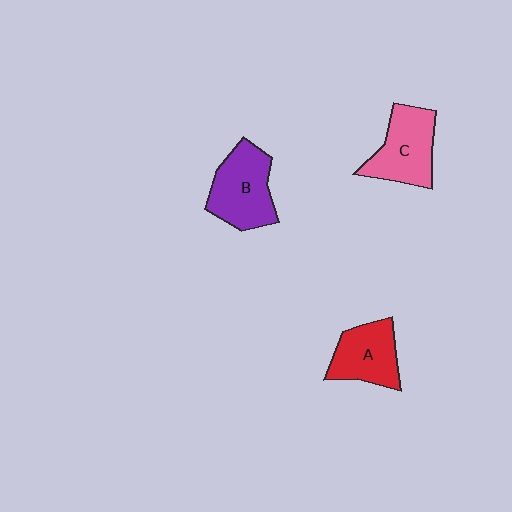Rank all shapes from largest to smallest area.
From largest to smallest: B (purple), C (pink), A (red).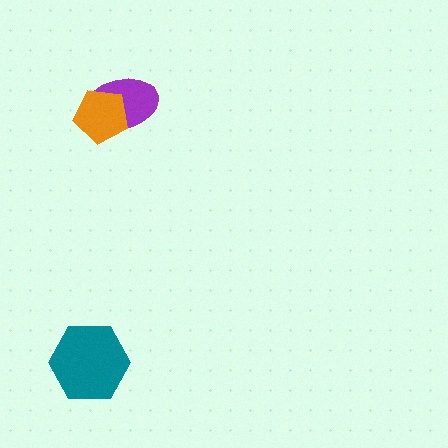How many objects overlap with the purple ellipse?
1 object overlaps with the purple ellipse.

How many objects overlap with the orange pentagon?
1 object overlaps with the orange pentagon.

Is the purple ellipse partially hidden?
Yes, it is partially covered by another shape.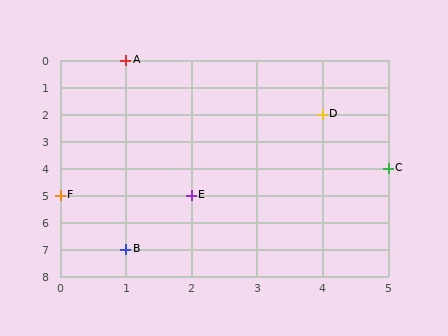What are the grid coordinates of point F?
Point F is at grid coordinates (0, 5).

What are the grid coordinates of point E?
Point E is at grid coordinates (2, 5).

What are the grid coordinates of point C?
Point C is at grid coordinates (5, 4).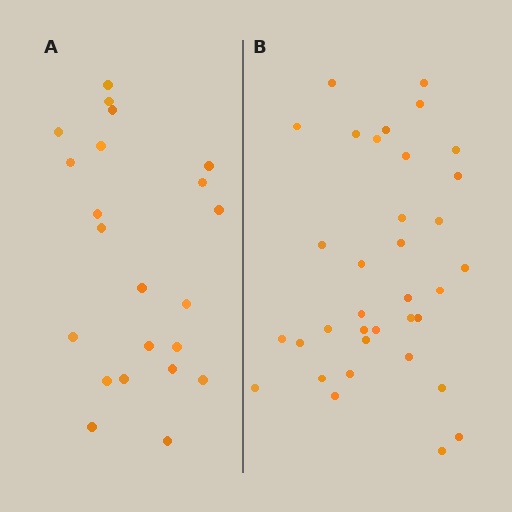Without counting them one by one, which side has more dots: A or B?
Region B (the right region) has more dots.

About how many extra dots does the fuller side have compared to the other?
Region B has approximately 15 more dots than region A.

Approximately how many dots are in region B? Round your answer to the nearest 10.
About 40 dots. (The exact count is 35, which rounds to 40.)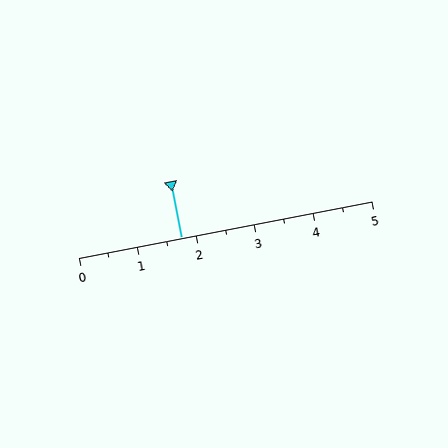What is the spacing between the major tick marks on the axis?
The major ticks are spaced 1 apart.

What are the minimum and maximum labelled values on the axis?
The axis runs from 0 to 5.